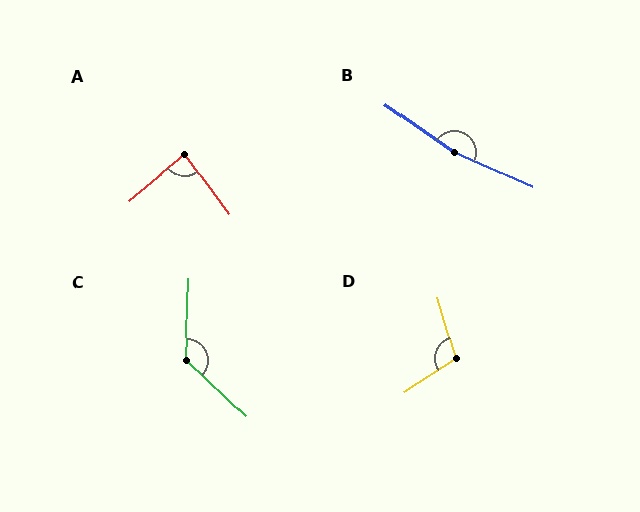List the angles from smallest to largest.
A (86°), D (107°), C (131°), B (169°).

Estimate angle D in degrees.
Approximately 107 degrees.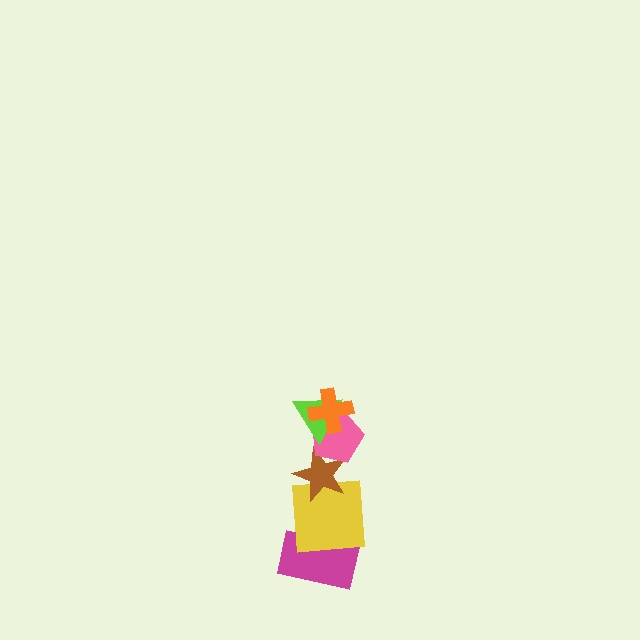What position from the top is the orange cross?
The orange cross is 1st from the top.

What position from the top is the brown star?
The brown star is 4th from the top.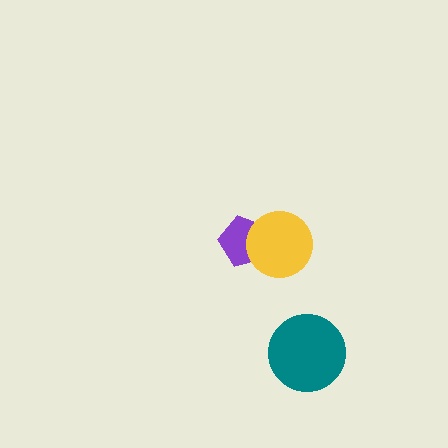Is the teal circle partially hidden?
No, no other shape covers it.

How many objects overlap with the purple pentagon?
1 object overlaps with the purple pentagon.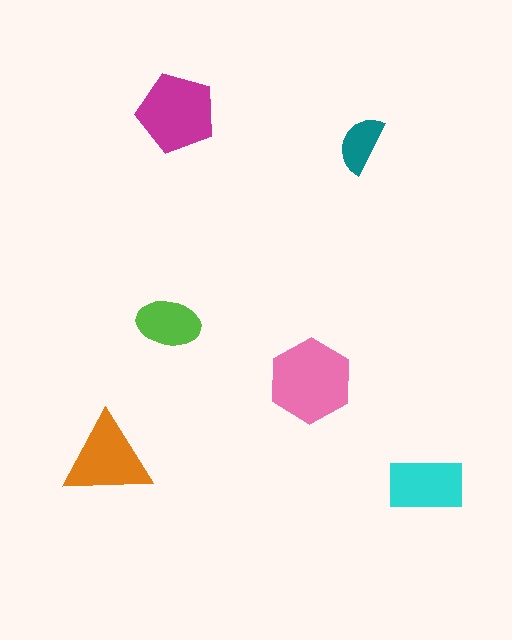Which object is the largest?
The pink hexagon.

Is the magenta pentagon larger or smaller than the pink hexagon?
Smaller.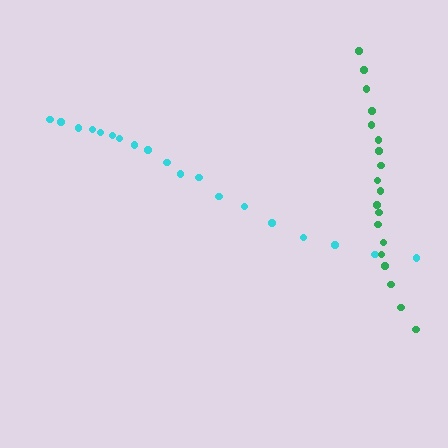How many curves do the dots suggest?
There are 2 distinct paths.